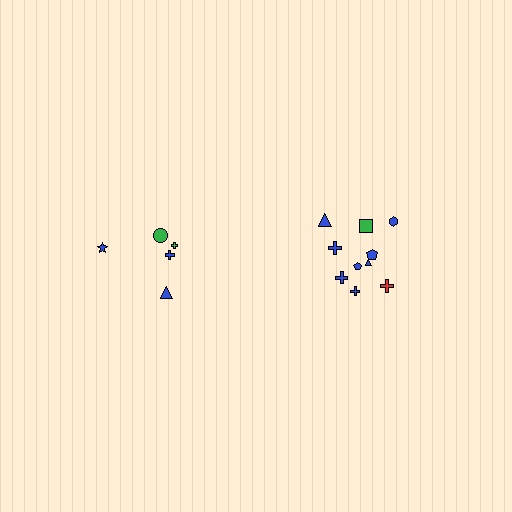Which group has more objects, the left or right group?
The right group.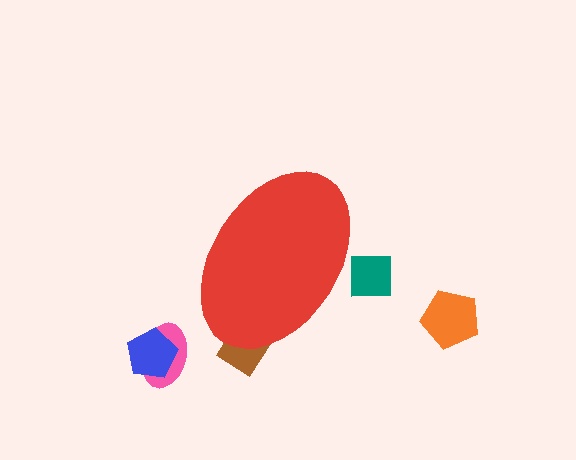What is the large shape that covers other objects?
A red ellipse.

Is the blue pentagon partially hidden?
No, the blue pentagon is fully visible.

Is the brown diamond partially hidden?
Yes, the brown diamond is partially hidden behind the red ellipse.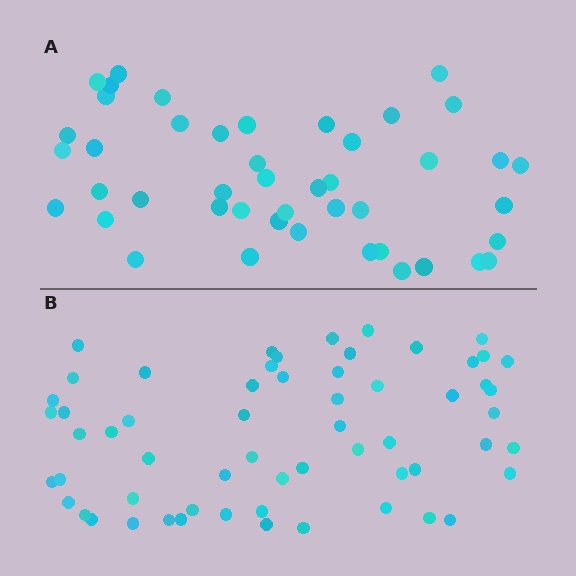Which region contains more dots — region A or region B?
Region B (the bottom region) has more dots.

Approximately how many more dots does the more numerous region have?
Region B has approximately 15 more dots than region A.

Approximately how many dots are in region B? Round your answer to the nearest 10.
About 60 dots.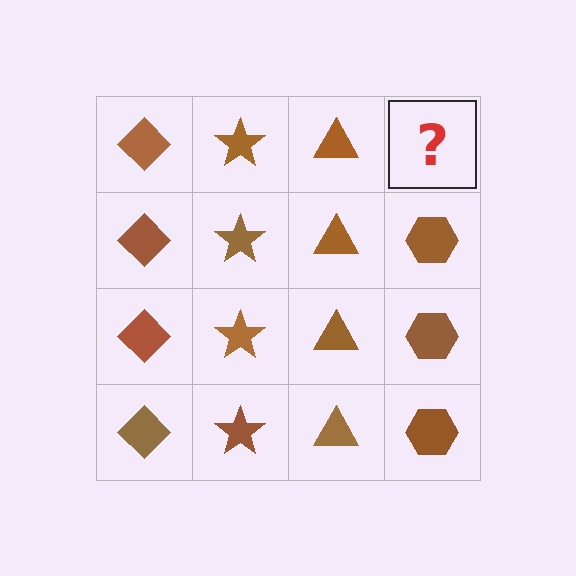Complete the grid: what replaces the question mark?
The question mark should be replaced with a brown hexagon.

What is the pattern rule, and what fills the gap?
The rule is that each column has a consistent shape. The gap should be filled with a brown hexagon.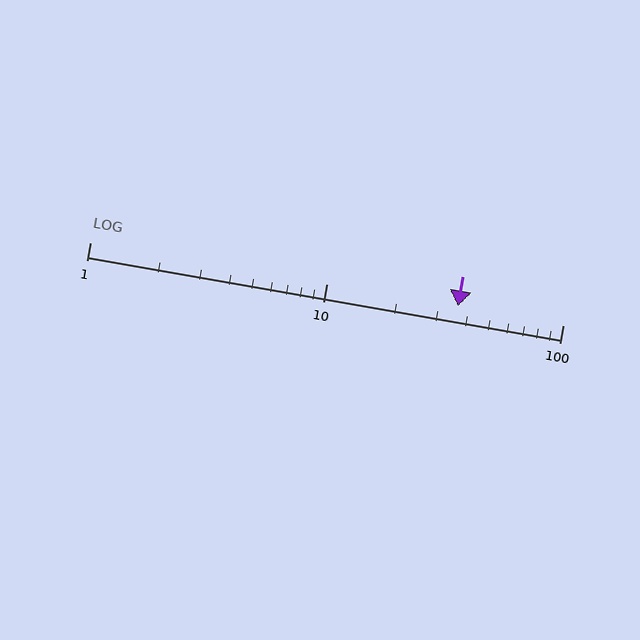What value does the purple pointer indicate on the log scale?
The pointer indicates approximately 36.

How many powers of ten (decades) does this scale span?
The scale spans 2 decades, from 1 to 100.